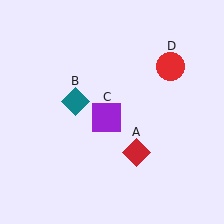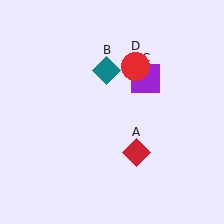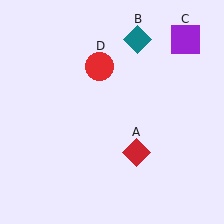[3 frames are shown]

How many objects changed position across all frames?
3 objects changed position: teal diamond (object B), purple square (object C), red circle (object D).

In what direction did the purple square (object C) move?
The purple square (object C) moved up and to the right.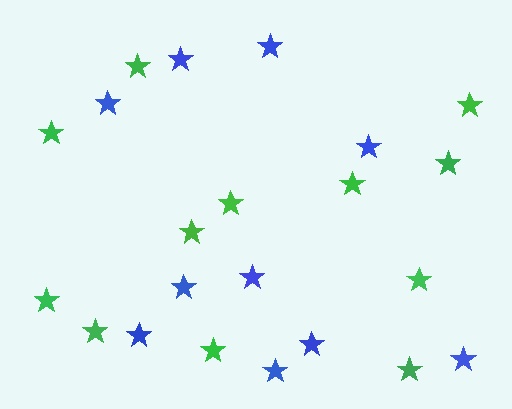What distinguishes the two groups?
There are 2 groups: one group of blue stars (10) and one group of green stars (12).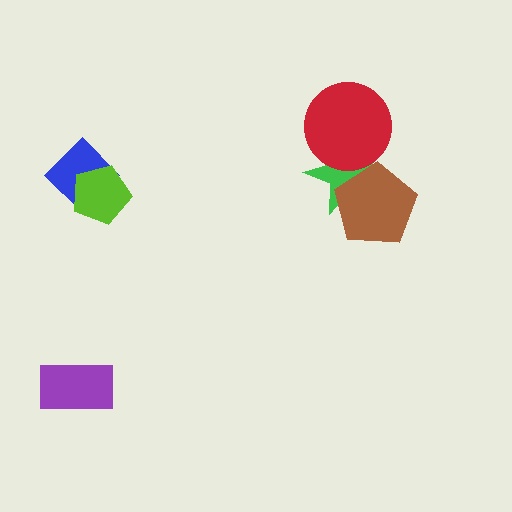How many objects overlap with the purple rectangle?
0 objects overlap with the purple rectangle.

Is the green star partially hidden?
Yes, it is partially covered by another shape.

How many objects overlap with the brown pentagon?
1 object overlaps with the brown pentagon.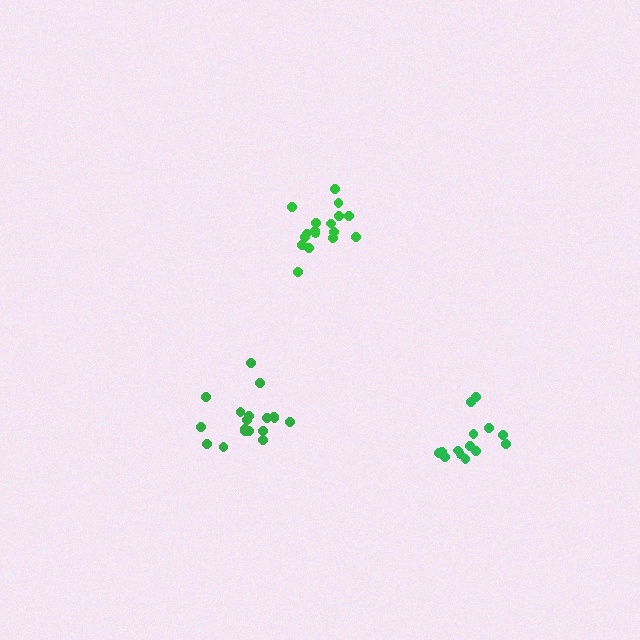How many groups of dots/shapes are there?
There are 3 groups.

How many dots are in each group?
Group 1: 14 dots, Group 2: 17 dots, Group 3: 18 dots (49 total).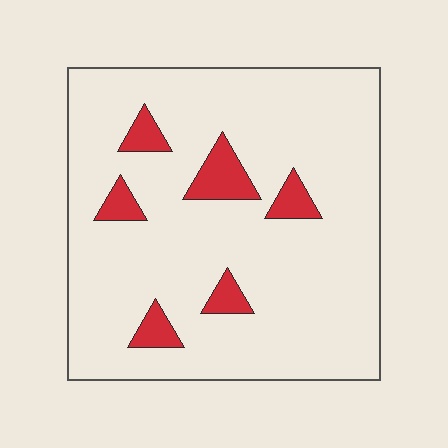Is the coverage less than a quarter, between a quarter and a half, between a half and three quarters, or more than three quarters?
Less than a quarter.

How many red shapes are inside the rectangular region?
6.